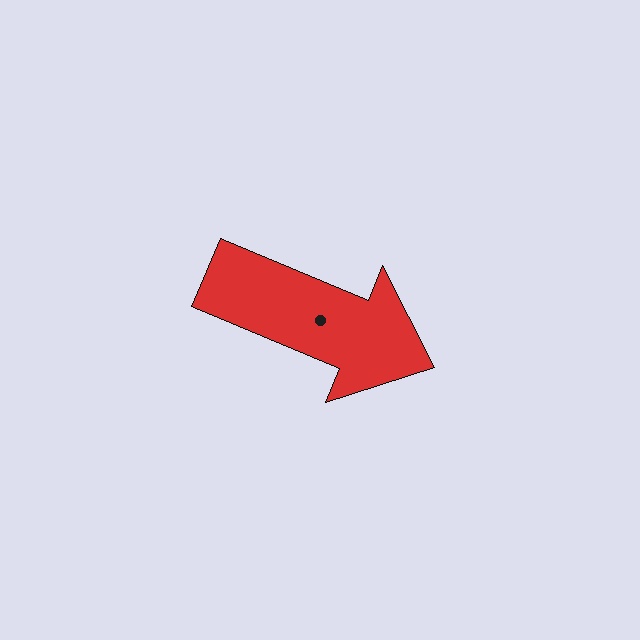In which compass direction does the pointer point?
Southeast.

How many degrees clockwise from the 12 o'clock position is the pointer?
Approximately 113 degrees.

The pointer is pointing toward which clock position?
Roughly 4 o'clock.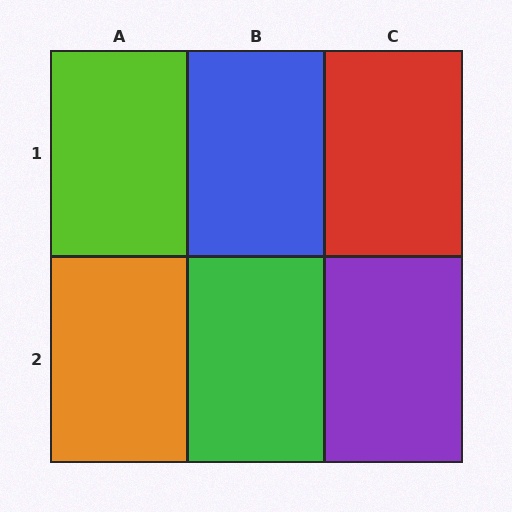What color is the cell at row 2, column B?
Green.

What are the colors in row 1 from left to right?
Lime, blue, red.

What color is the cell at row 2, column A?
Orange.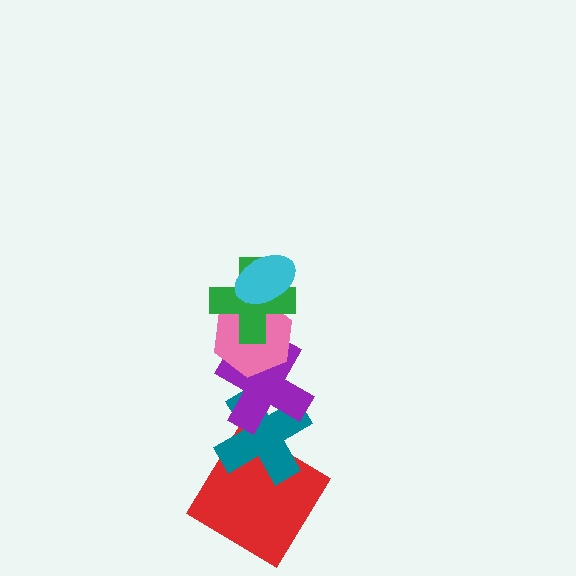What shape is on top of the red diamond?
The teal cross is on top of the red diamond.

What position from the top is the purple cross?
The purple cross is 4th from the top.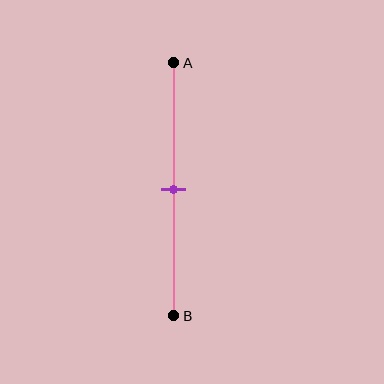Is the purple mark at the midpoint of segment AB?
Yes, the mark is approximately at the midpoint.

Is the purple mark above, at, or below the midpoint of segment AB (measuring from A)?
The purple mark is approximately at the midpoint of segment AB.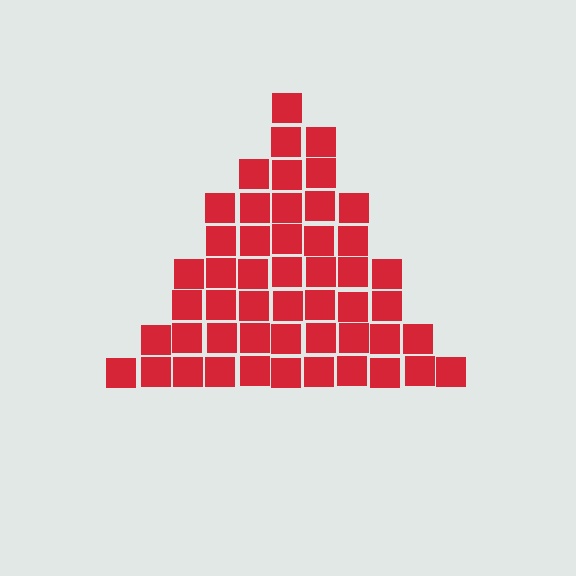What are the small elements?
The small elements are squares.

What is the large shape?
The large shape is a triangle.